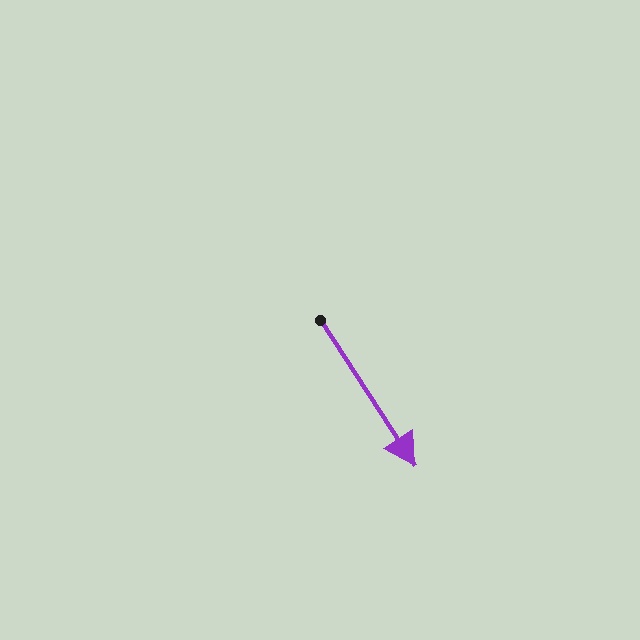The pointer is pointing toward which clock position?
Roughly 5 o'clock.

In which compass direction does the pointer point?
Southeast.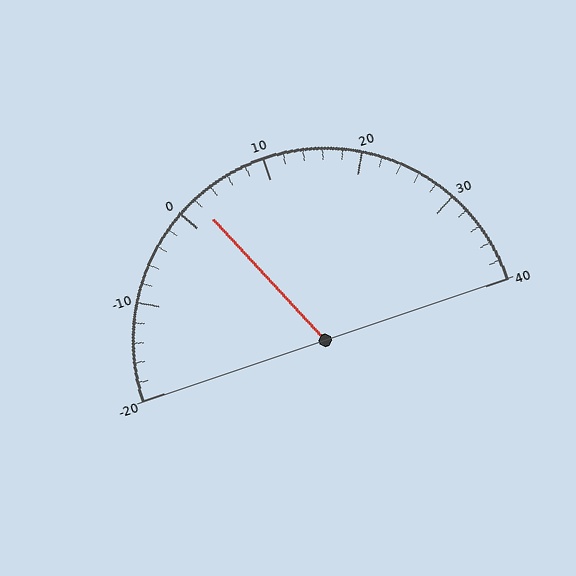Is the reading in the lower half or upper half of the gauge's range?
The reading is in the lower half of the range (-20 to 40).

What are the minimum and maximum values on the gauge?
The gauge ranges from -20 to 40.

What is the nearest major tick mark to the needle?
The nearest major tick mark is 0.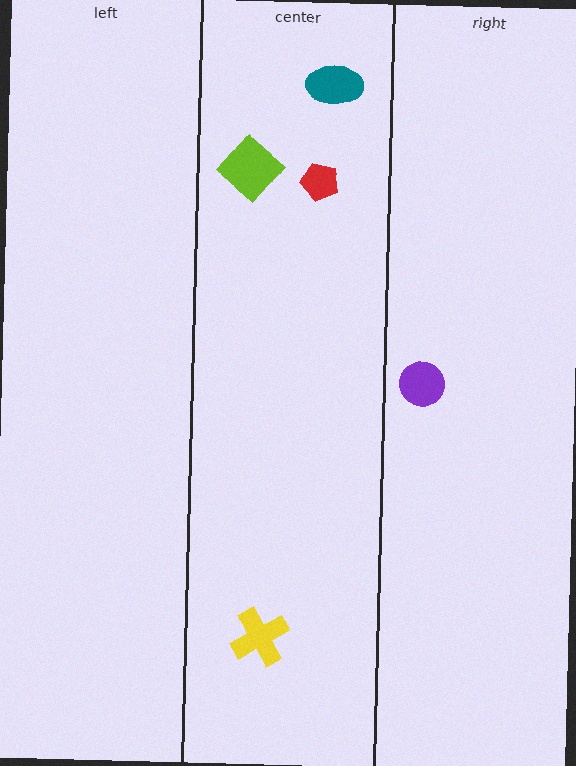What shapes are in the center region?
The lime diamond, the yellow cross, the red pentagon, the teal ellipse.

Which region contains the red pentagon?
The center region.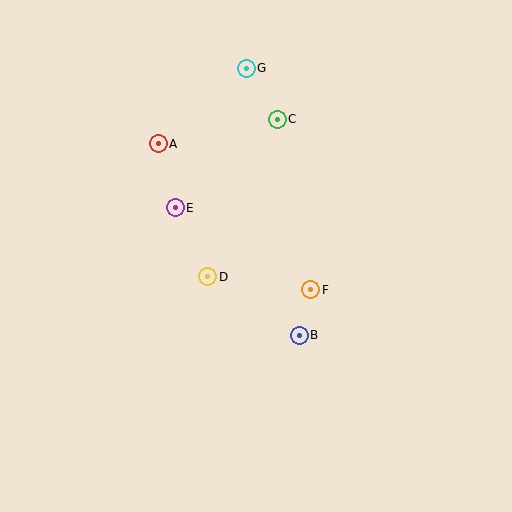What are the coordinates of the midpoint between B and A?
The midpoint between B and A is at (229, 240).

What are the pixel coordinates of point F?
Point F is at (311, 290).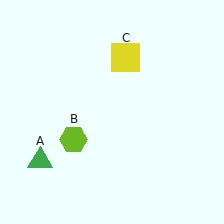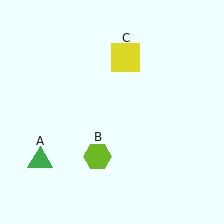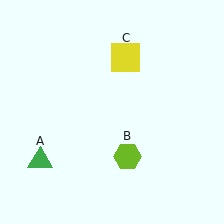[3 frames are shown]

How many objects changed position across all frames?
1 object changed position: lime hexagon (object B).